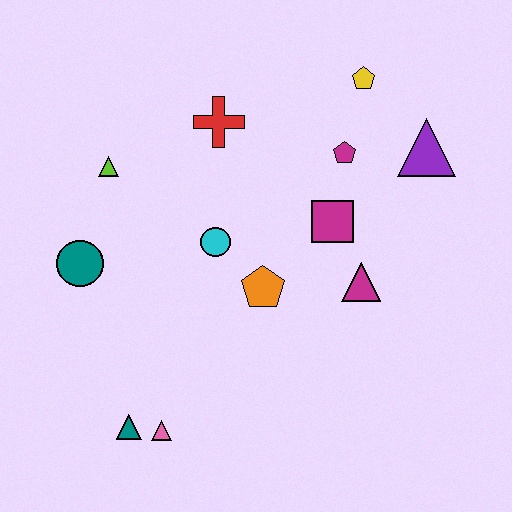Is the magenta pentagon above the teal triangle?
Yes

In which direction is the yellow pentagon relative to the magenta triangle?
The yellow pentagon is above the magenta triangle.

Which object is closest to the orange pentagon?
The cyan circle is closest to the orange pentagon.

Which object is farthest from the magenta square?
The teal triangle is farthest from the magenta square.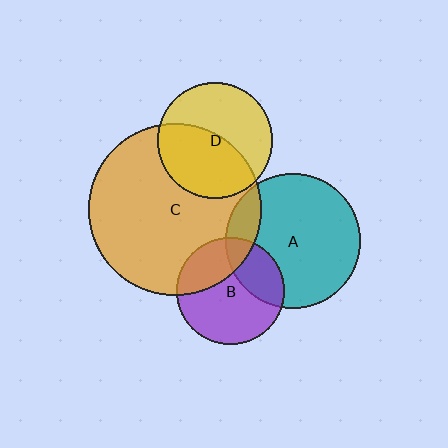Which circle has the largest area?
Circle C (orange).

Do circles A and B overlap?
Yes.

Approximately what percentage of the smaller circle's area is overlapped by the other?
Approximately 30%.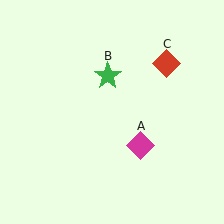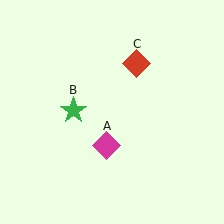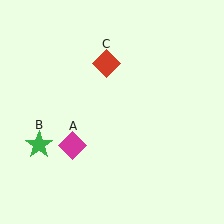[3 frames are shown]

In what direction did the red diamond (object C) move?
The red diamond (object C) moved left.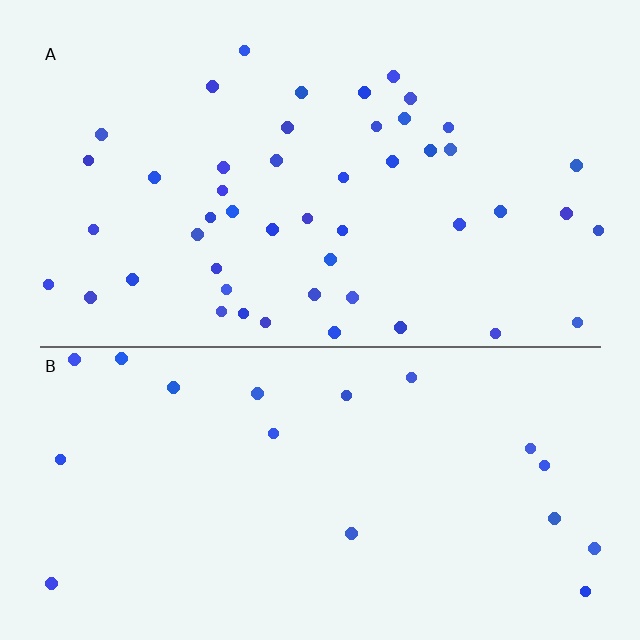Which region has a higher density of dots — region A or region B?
A (the top).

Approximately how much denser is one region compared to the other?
Approximately 2.6× — region A over region B.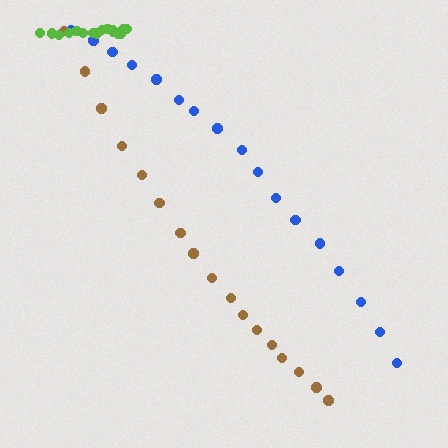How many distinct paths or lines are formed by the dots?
There are 3 distinct paths.